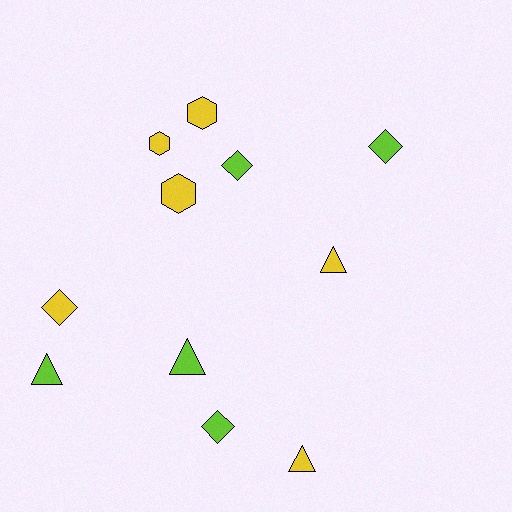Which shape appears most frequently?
Triangle, with 4 objects.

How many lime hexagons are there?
There are no lime hexagons.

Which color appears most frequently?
Yellow, with 6 objects.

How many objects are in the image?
There are 11 objects.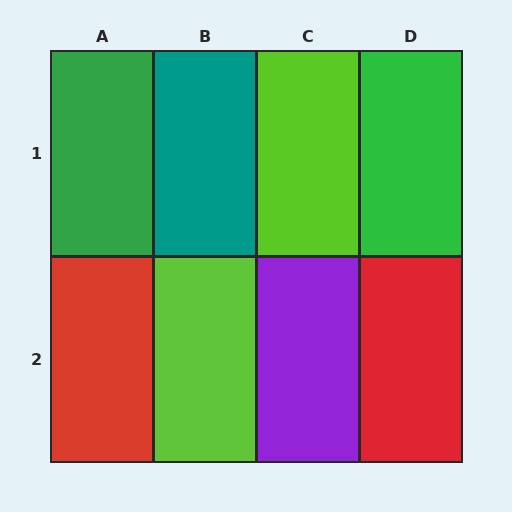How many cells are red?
2 cells are red.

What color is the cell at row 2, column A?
Red.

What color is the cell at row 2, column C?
Purple.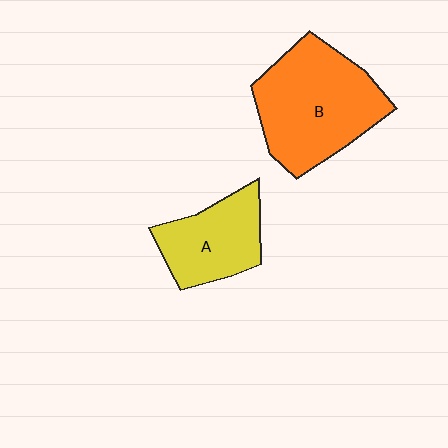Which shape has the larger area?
Shape B (orange).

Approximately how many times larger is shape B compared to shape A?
Approximately 1.7 times.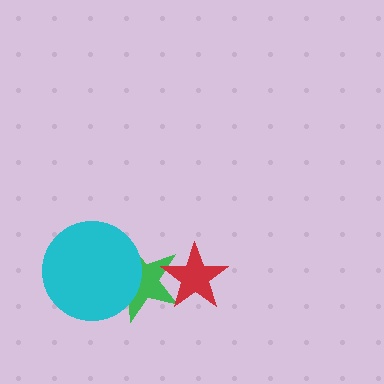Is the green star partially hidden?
Yes, it is partially covered by another shape.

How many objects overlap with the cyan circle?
1 object overlaps with the cyan circle.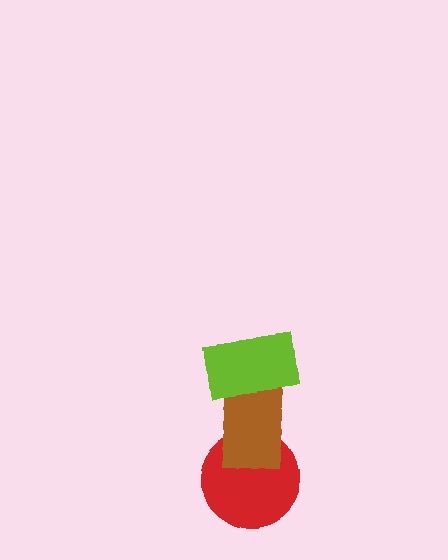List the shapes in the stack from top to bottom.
From top to bottom: the lime rectangle, the brown rectangle, the red circle.